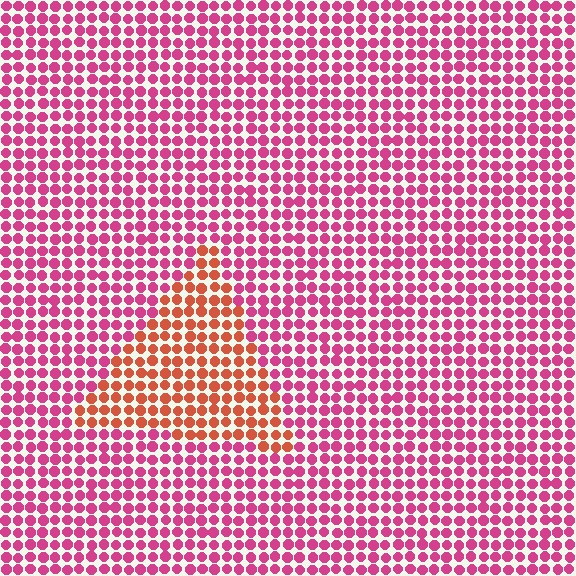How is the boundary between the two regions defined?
The boundary is defined purely by a slight shift in hue (about 41 degrees). Spacing, size, and orientation are identical on both sides.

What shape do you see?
I see a triangle.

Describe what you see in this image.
The image is filled with small magenta elements in a uniform arrangement. A triangle-shaped region is visible where the elements are tinted to a slightly different hue, forming a subtle color boundary.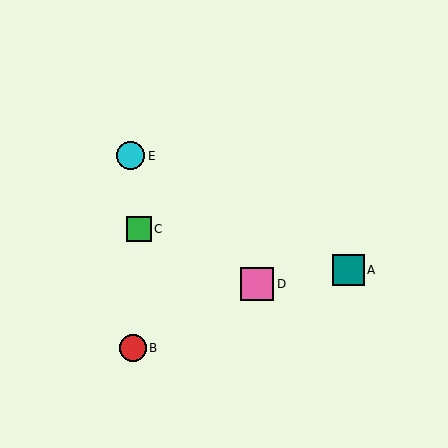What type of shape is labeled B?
Shape B is a red circle.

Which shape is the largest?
The pink square (labeled D) is the largest.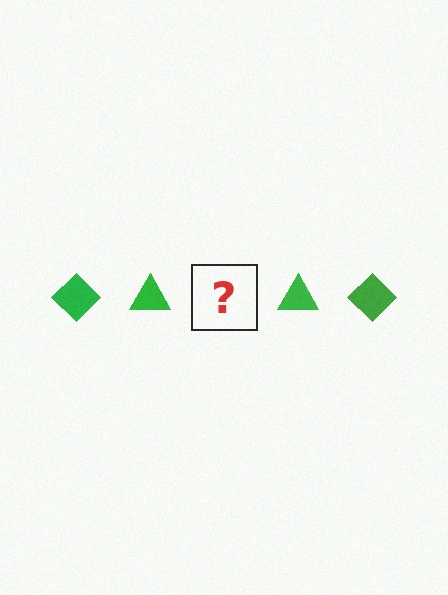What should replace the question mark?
The question mark should be replaced with a green diamond.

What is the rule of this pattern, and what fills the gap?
The rule is that the pattern cycles through diamond, triangle shapes in green. The gap should be filled with a green diamond.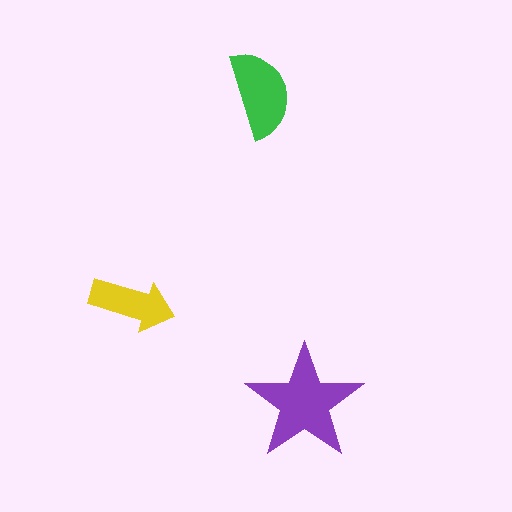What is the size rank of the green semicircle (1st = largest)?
2nd.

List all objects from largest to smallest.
The purple star, the green semicircle, the yellow arrow.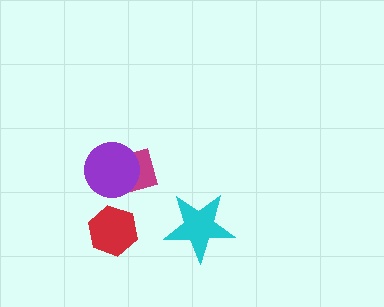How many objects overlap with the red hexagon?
0 objects overlap with the red hexagon.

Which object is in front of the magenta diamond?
The purple circle is in front of the magenta diamond.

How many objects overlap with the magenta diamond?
1 object overlaps with the magenta diamond.